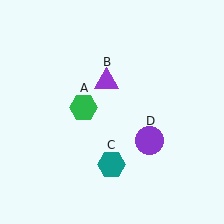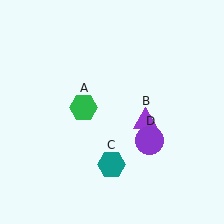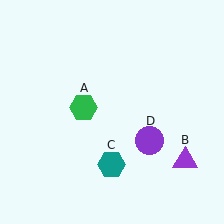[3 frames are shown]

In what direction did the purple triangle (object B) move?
The purple triangle (object B) moved down and to the right.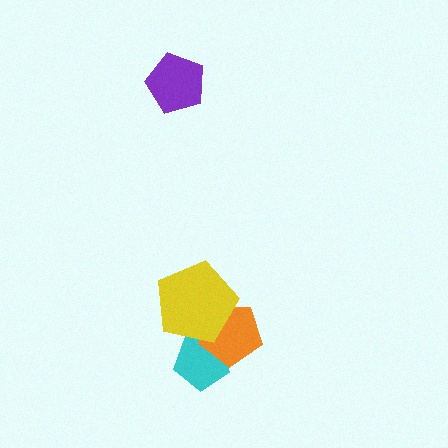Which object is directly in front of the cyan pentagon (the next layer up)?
The orange pentagon is directly in front of the cyan pentagon.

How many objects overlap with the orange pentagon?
2 objects overlap with the orange pentagon.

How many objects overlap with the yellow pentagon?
2 objects overlap with the yellow pentagon.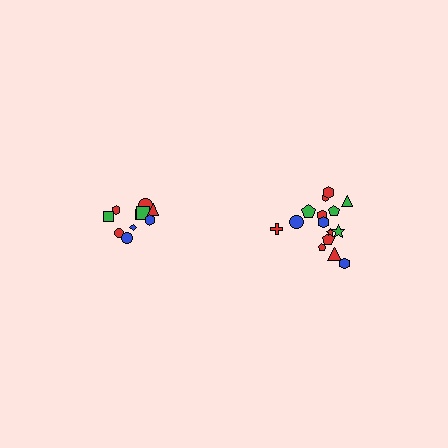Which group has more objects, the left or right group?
The right group.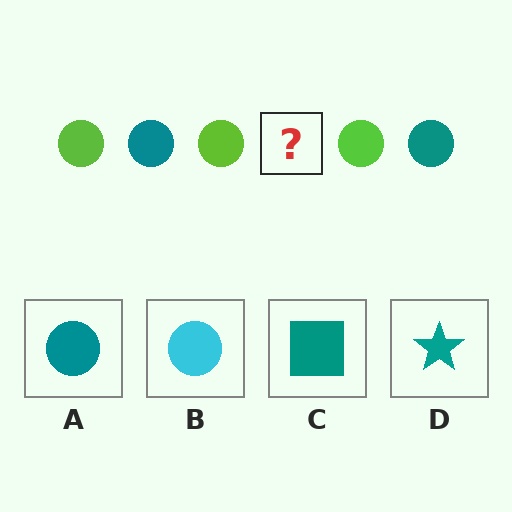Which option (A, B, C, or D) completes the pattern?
A.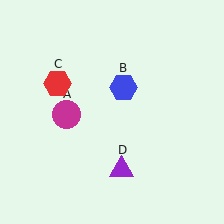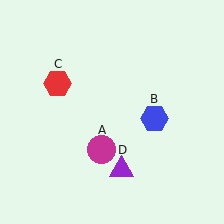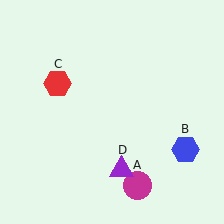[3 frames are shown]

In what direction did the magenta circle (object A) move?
The magenta circle (object A) moved down and to the right.